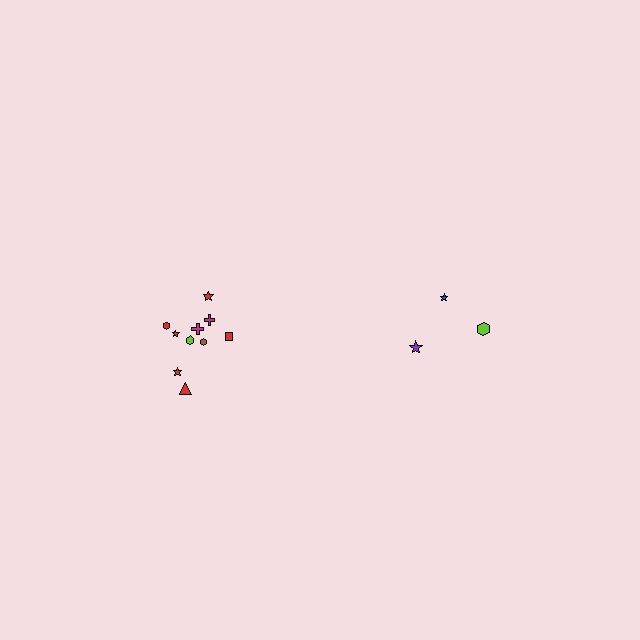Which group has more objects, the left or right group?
The left group.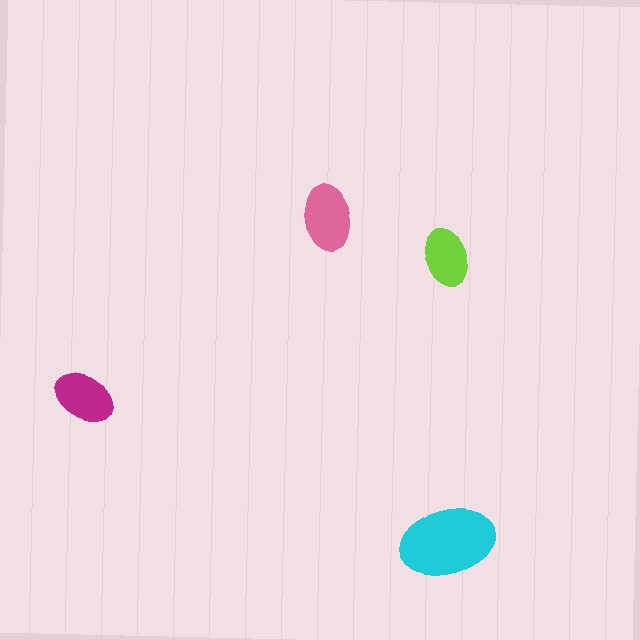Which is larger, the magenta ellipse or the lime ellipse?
The magenta one.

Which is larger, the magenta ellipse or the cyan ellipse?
The cyan one.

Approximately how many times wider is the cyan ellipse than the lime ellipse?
About 1.5 times wider.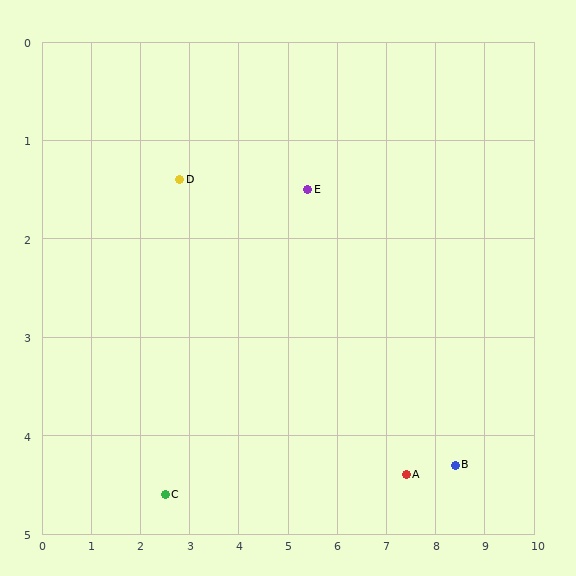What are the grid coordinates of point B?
Point B is at approximately (8.4, 4.3).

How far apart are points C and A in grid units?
Points C and A are about 4.9 grid units apart.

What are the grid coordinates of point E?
Point E is at approximately (5.4, 1.5).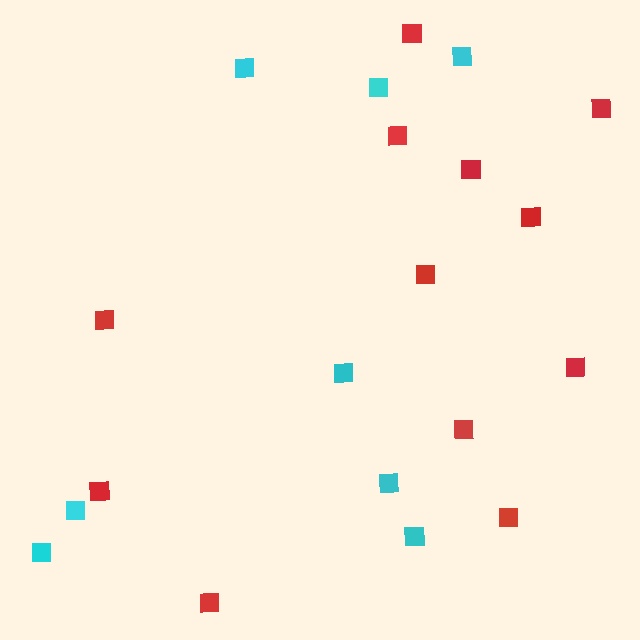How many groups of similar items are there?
There are 2 groups: one group of cyan squares (8) and one group of red squares (12).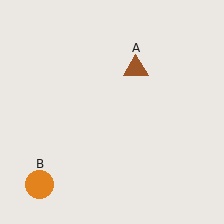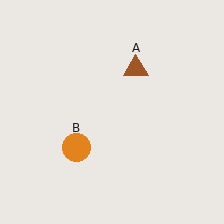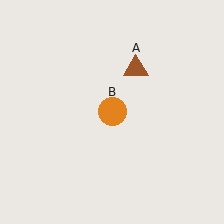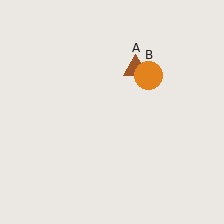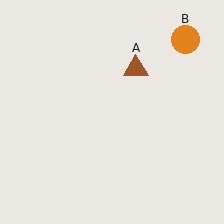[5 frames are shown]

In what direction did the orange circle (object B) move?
The orange circle (object B) moved up and to the right.